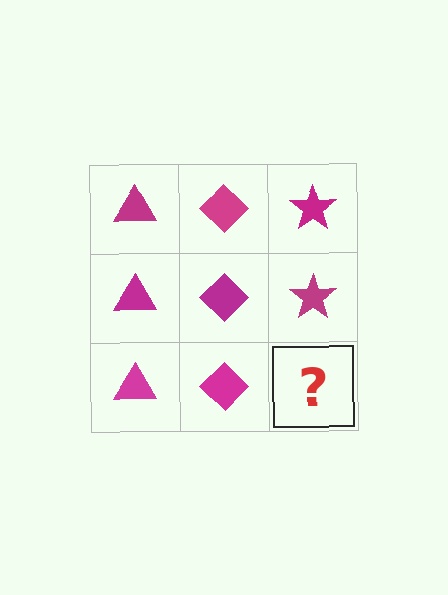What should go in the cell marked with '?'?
The missing cell should contain a magenta star.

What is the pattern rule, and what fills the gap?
The rule is that each column has a consistent shape. The gap should be filled with a magenta star.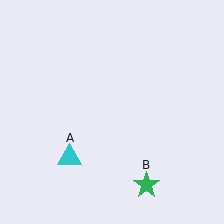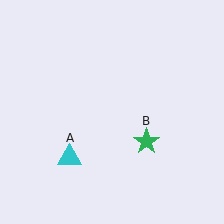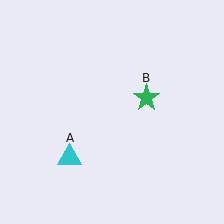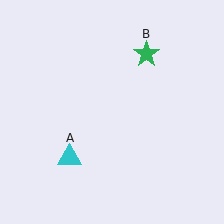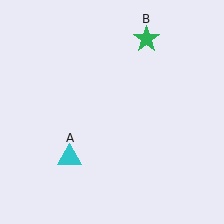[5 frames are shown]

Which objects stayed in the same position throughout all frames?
Cyan triangle (object A) remained stationary.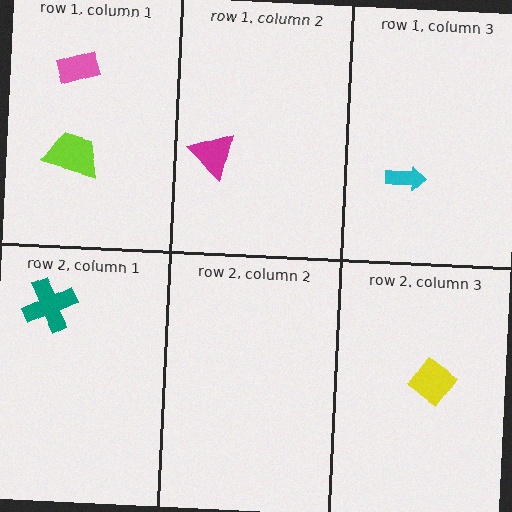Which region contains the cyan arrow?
The row 1, column 3 region.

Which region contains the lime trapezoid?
The row 1, column 1 region.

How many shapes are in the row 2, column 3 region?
1.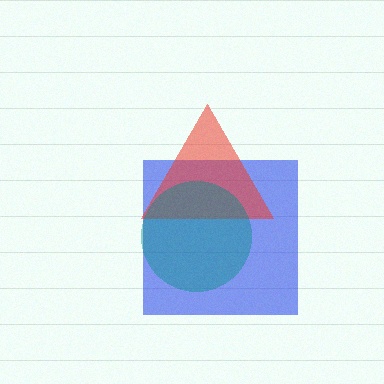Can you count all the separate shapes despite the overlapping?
Yes, there are 3 separate shapes.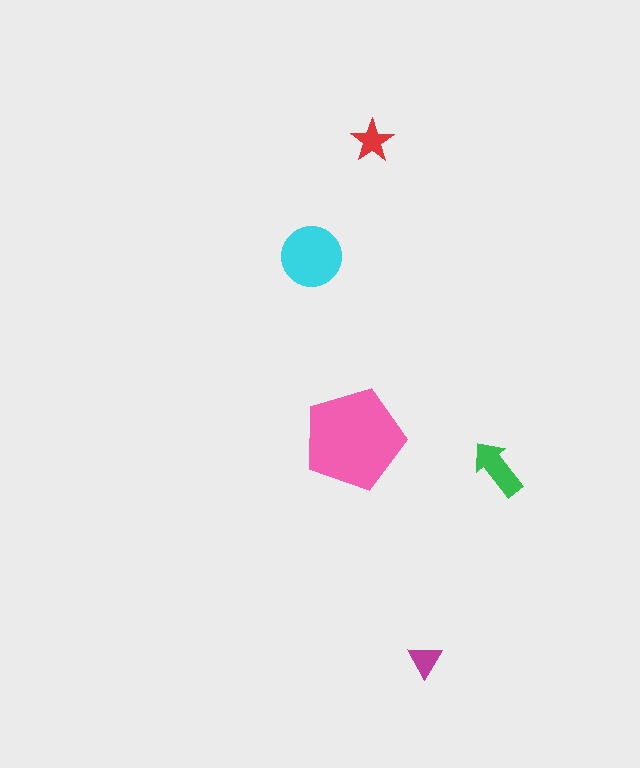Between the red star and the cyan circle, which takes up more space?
The cyan circle.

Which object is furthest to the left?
The cyan circle is leftmost.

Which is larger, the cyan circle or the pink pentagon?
The pink pentagon.